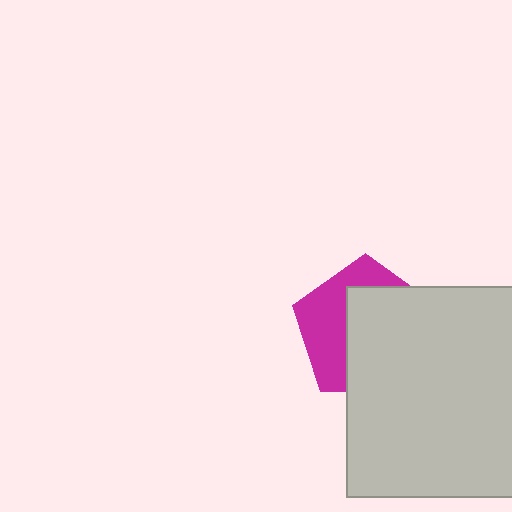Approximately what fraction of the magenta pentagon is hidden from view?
Roughly 60% of the magenta pentagon is hidden behind the light gray square.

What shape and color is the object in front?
The object in front is a light gray square.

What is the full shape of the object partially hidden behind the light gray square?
The partially hidden object is a magenta pentagon.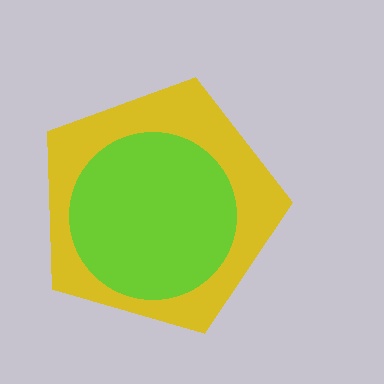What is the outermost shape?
The yellow pentagon.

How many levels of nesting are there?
2.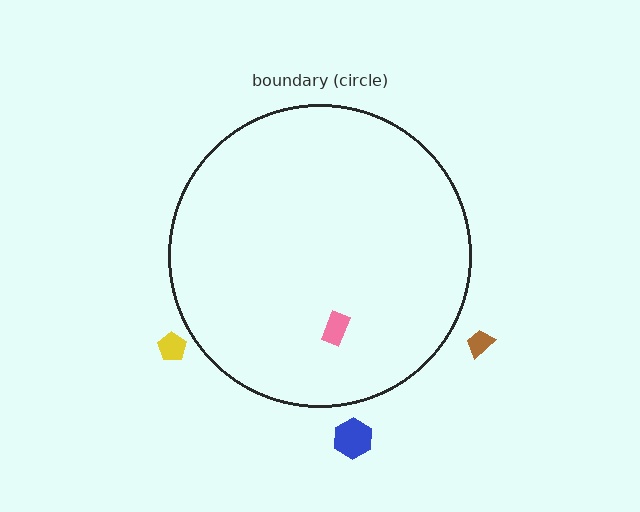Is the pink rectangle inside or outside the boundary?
Inside.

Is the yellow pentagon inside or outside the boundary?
Outside.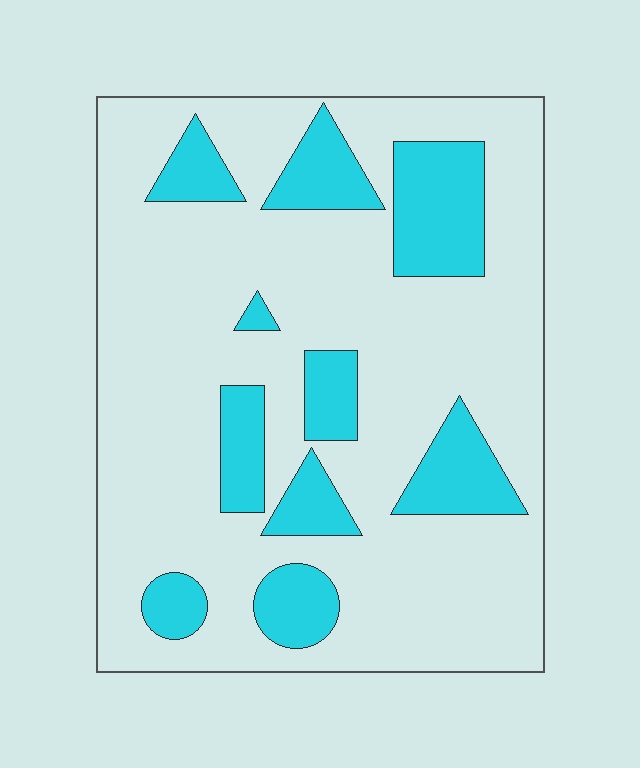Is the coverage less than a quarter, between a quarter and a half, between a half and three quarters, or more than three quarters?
Less than a quarter.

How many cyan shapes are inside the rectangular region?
10.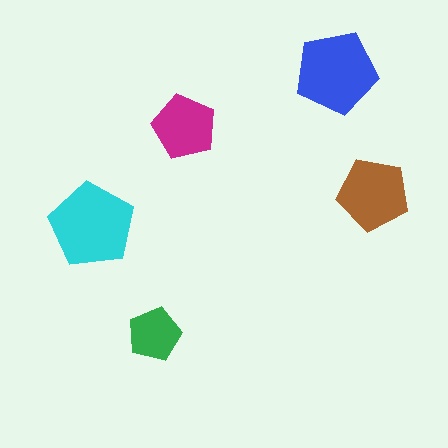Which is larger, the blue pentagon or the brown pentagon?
The blue one.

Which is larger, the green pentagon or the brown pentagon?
The brown one.